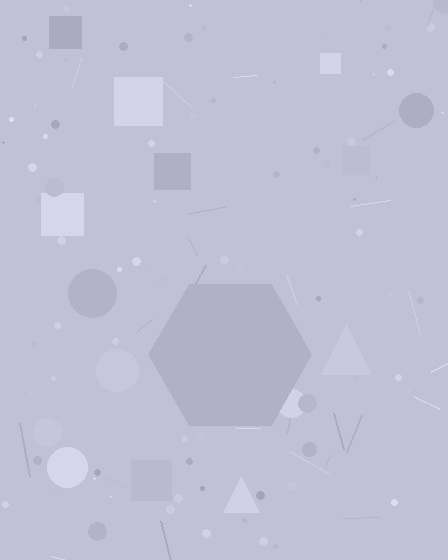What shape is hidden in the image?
A hexagon is hidden in the image.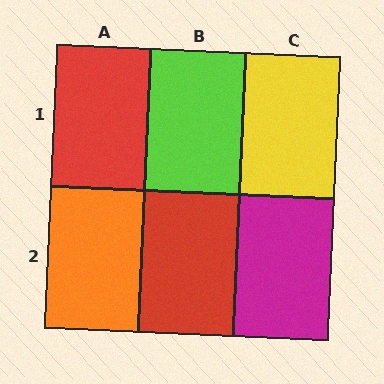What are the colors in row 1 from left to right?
Red, lime, yellow.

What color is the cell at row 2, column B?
Red.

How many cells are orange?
1 cell is orange.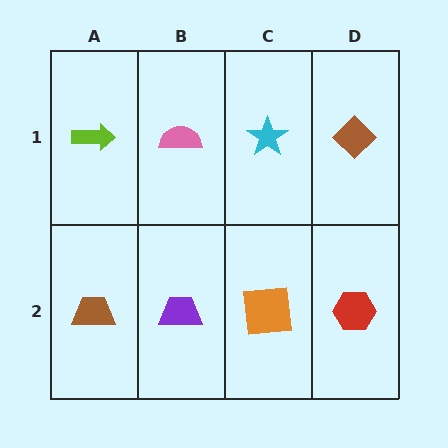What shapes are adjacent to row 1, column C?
An orange square (row 2, column C), a pink semicircle (row 1, column B), a brown diamond (row 1, column D).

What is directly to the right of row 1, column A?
A pink semicircle.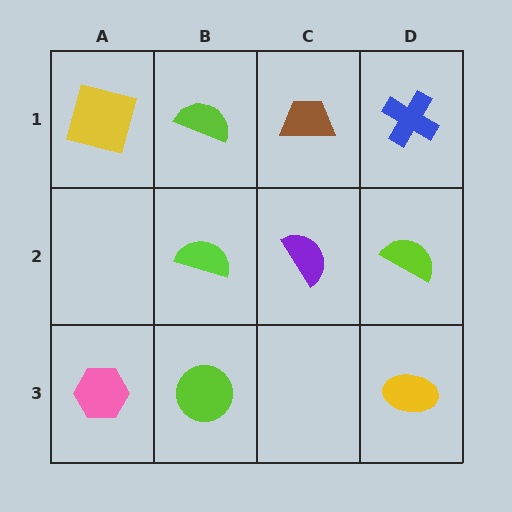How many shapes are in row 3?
3 shapes.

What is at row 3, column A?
A pink hexagon.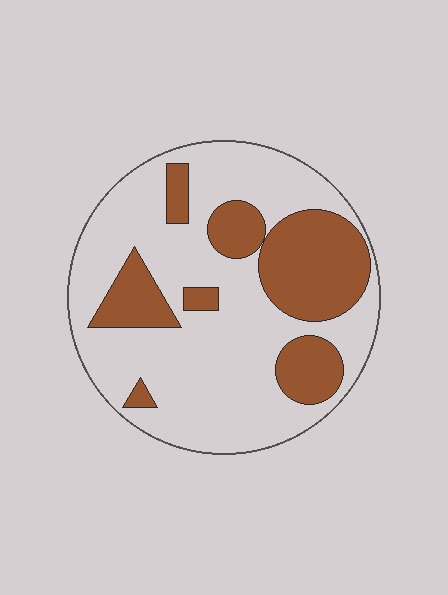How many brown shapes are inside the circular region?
7.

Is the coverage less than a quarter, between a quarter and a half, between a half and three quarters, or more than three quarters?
Between a quarter and a half.